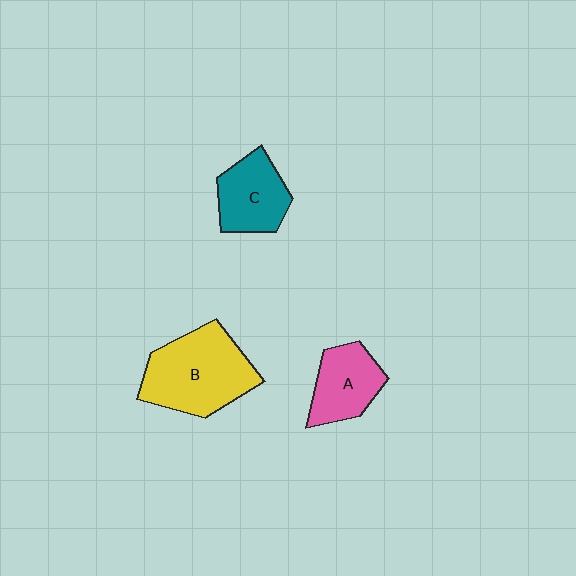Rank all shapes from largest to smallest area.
From largest to smallest: B (yellow), C (teal), A (pink).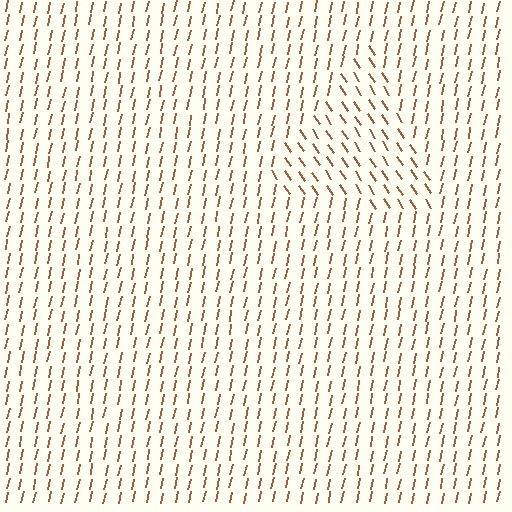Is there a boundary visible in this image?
Yes, there is a texture boundary formed by a change in line orientation.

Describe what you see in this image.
The image is filled with small brown line segments. A triangle region in the image has lines oriented differently from the surrounding lines, creating a visible texture boundary.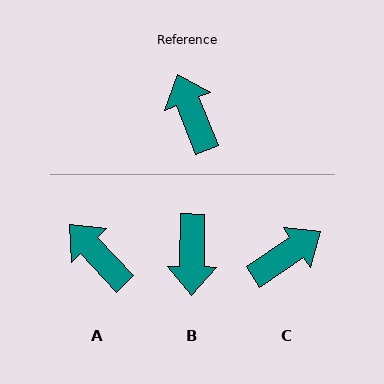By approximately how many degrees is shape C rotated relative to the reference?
Approximately 77 degrees clockwise.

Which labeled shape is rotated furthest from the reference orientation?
B, about 158 degrees away.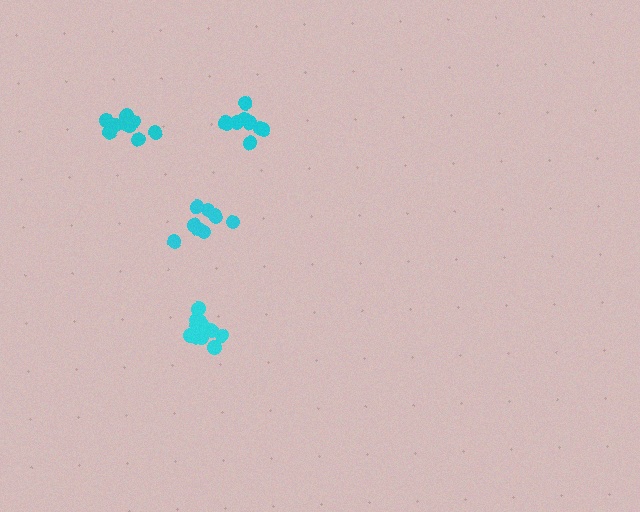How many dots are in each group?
Group 1: 13 dots, Group 2: 10 dots, Group 3: 9 dots, Group 4: 11 dots (43 total).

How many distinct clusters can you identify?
There are 4 distinct clusters.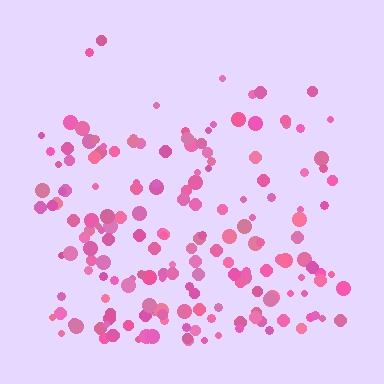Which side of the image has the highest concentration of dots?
The bottom.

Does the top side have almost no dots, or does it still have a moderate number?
Still a moderate number, just noticeably fewer than the bottom.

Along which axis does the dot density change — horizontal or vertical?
Vertical.